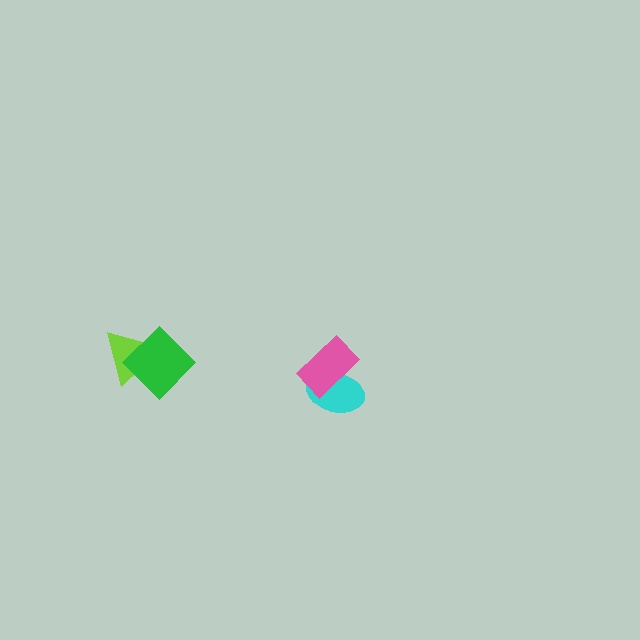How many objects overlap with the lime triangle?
1 object overlaps with the lime triangle.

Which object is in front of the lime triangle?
The green diamond is in front of the lime triangle.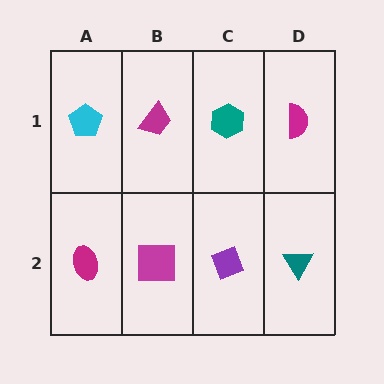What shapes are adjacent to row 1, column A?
A magenta ellipse (row 2, column A), a magenta trapezoid (row 1, column B).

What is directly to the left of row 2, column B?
A magenta ellipse.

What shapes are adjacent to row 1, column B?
A magenta square (row 2, column B), a cyan pentagon (row 1, column A), a teal hexagon (row 1, column C).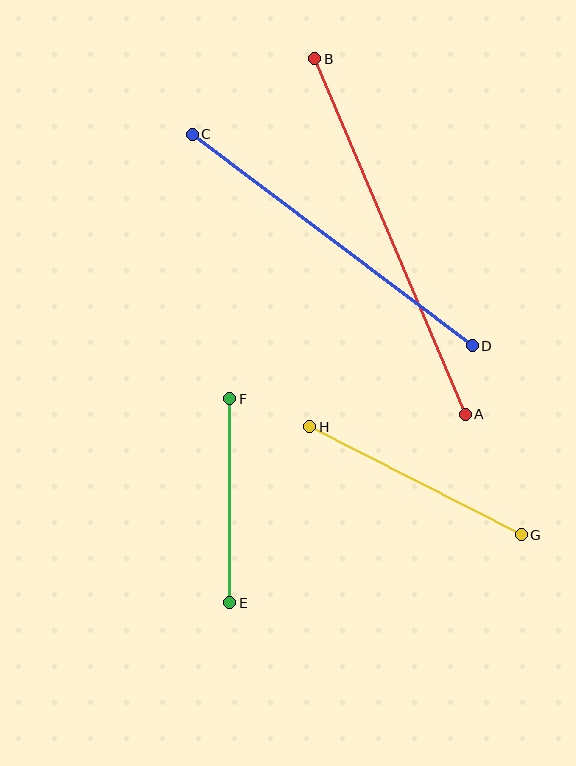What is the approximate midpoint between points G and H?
The midpoint is at approximately (416, 481) pixels.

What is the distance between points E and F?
The distance is approximately 204 pixels.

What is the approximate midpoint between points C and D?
The midpoint is at approximately (332, 240) pixels.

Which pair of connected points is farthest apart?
Points A and B are farthest apart.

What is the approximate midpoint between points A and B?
The midpoint is at approximately (390, 237) pixels.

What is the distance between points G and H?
The distance is approximately 238 pixels.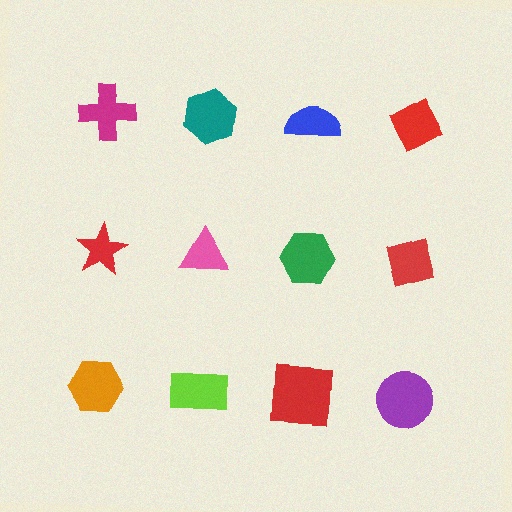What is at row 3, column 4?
A purple circle.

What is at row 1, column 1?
A magenta cross.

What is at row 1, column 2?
A teal hexagon.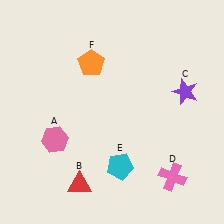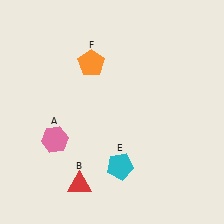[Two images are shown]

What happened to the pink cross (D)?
The pink cross (D) was removed in Image 2. It was in the bottom-right area of Image 1.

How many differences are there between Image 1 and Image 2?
There are 2 differences between the two images.